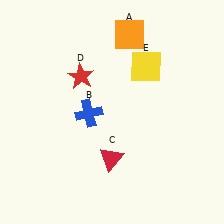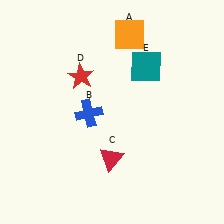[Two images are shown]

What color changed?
The square (E) changed from yellow in Image 1 to teal in Image 2.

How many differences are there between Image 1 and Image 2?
There is 1 difference between the two images.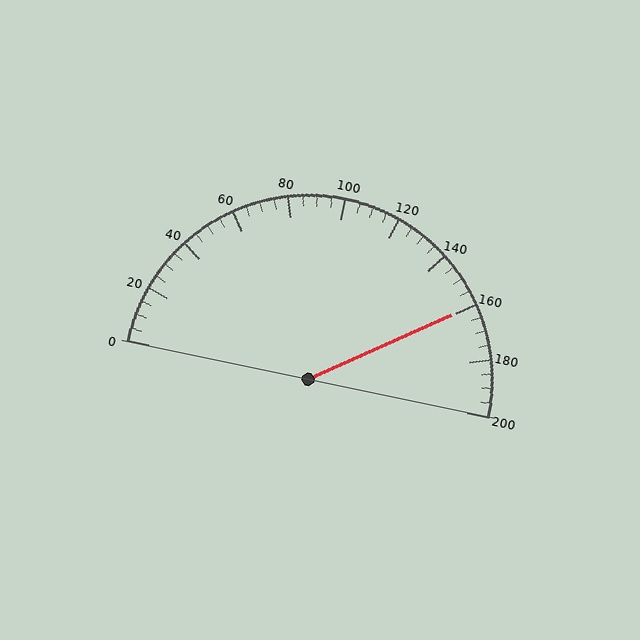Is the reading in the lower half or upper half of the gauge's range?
The reading is in the upper half of the range (0 to 200).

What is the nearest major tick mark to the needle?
The nearest major tick mark is 160.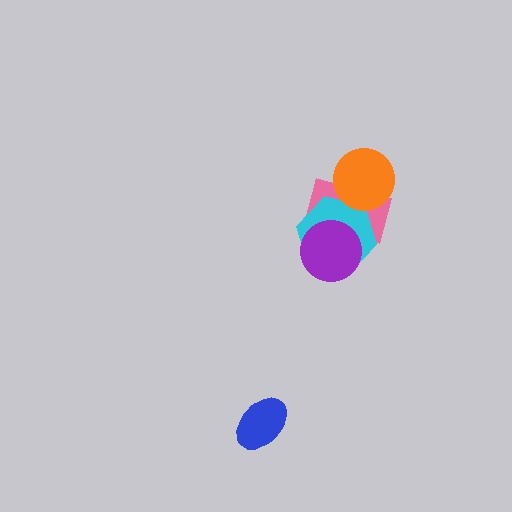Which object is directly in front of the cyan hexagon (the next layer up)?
The orange circle is directly in front of the cyan hexagon.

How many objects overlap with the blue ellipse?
0 objects overlap with the blue ellipse.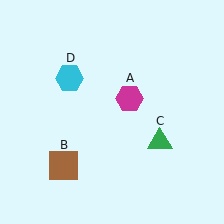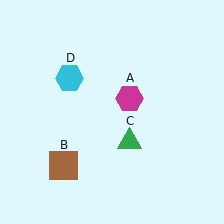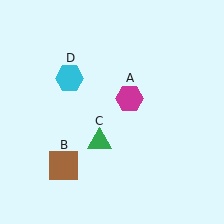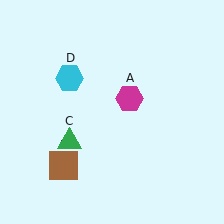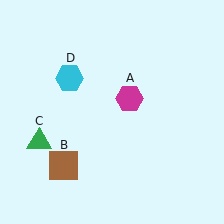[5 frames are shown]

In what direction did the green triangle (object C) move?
The green triangle (object C) moved left.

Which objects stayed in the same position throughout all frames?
Magenta hexagon (object A) and brown square (object B) and cyan hexagon (object D) remained stationary.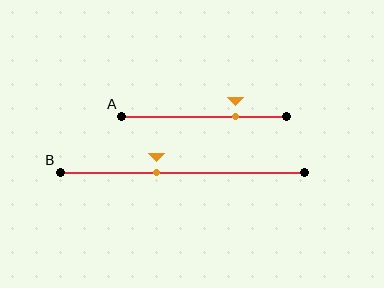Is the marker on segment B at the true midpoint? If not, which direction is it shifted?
No, the marker on segment B is shifted to the left by about 10% of the segment length.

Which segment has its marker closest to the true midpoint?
Segment B has its marker closest to the true midpoint.